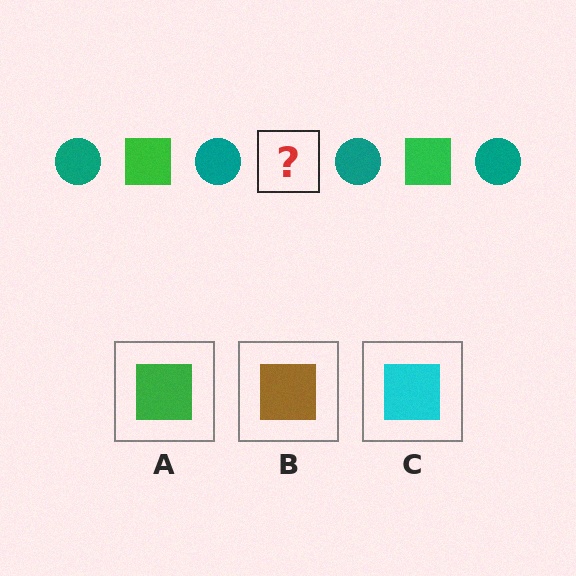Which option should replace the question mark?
Option A.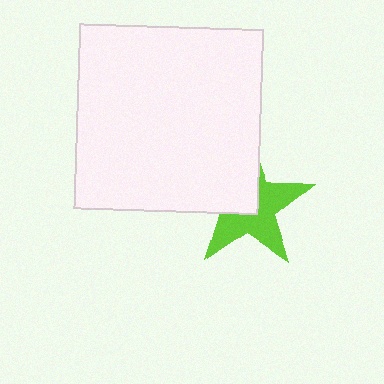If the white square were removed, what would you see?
You would see the complete lime star.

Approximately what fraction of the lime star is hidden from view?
Roughly 45% of the lime star is hidden behind the white square.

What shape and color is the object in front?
The object in front is a white square.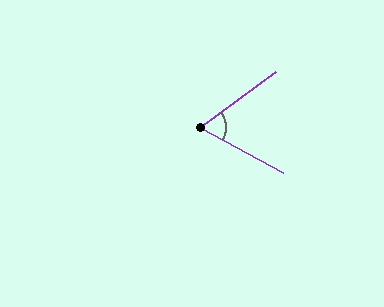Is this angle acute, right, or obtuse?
It is acute.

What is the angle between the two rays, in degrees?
Approximately 65 degrees.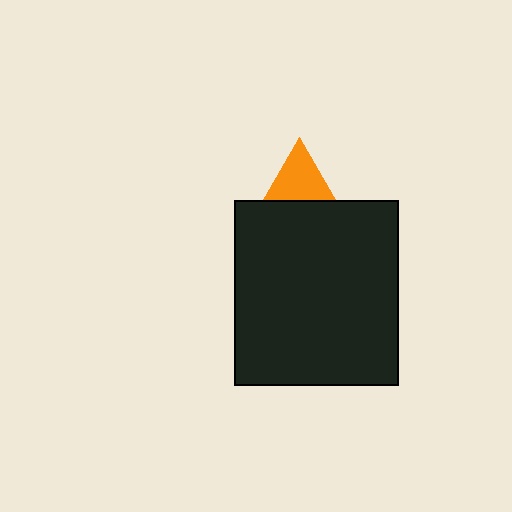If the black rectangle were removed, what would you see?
You would see the complete orange triangle.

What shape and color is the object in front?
The object in front is a black rectangle.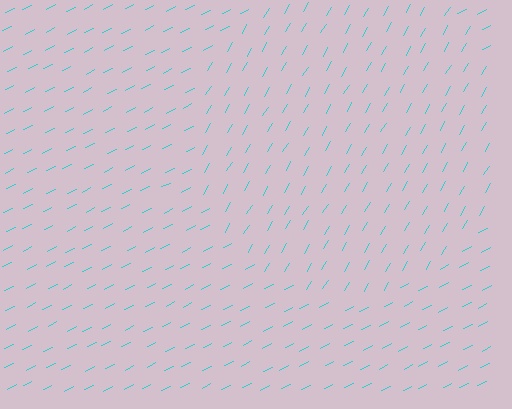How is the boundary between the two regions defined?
The boundary is defined purely by a change in line orientation (approximately 33 degrees difference). All lines are the same color and thickness.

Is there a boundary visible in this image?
Yes, there is a texture boundary formed by a change in line orientation.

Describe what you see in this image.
The image is filled with small cyan line segments. A circle region in the image has lines oriented differently from the surrounding lines, creating a visible texture boundary.